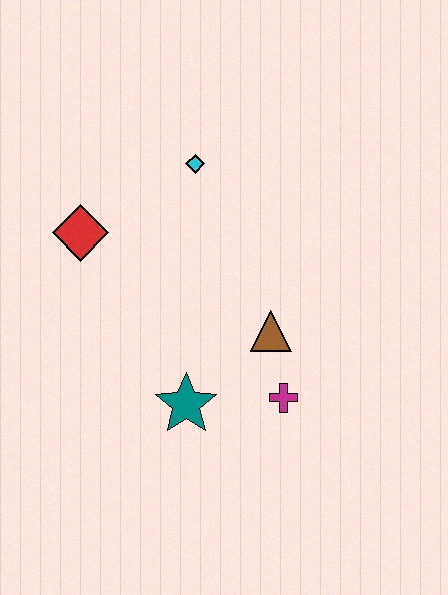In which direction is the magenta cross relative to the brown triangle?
The magenta cross is below the brown triangle.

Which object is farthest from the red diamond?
The magenta cross is farthest from the red diamond.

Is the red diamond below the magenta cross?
No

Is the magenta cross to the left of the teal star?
No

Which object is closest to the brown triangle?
The magenta cross is closest to the brown triangle.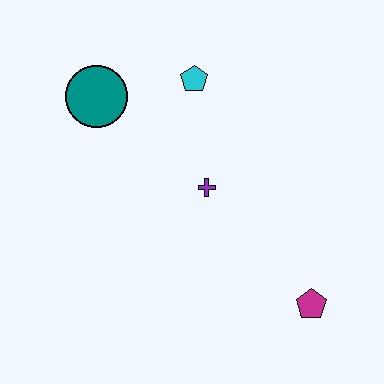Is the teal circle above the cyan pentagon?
No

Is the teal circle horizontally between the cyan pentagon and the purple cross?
No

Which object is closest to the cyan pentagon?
The teal circle is closest to the cyan pentagon.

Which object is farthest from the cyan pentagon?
The magenta pentagon is farthest from the cyan pentagon.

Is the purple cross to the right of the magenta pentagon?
No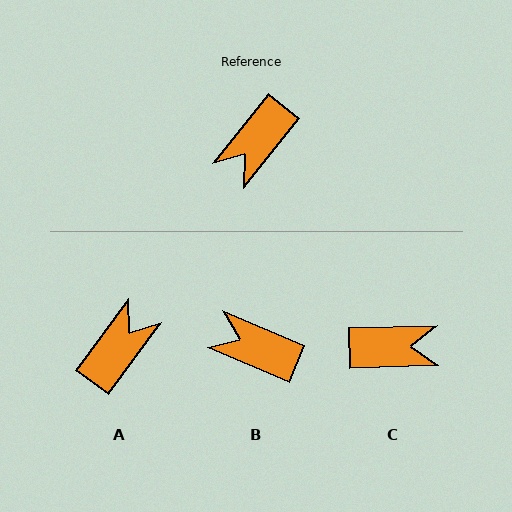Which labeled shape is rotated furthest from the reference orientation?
A, about 178 degrees away.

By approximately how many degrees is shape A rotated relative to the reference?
Approximately 178 degrees clockwise.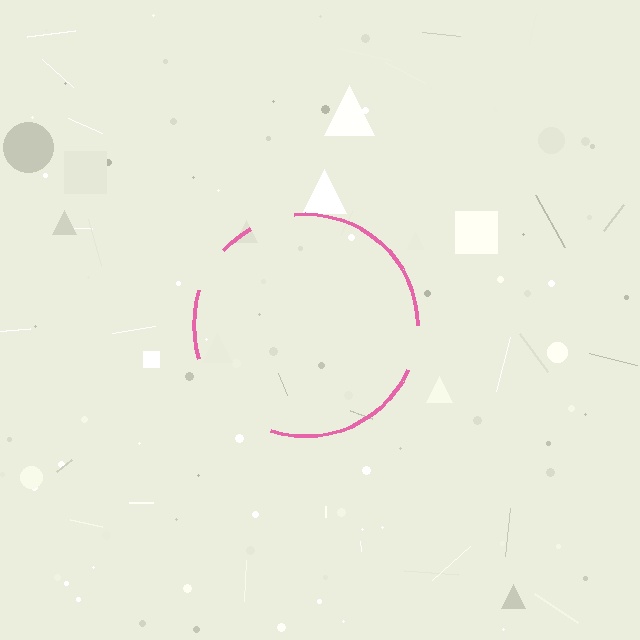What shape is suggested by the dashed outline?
The dashed outline suggests a circle.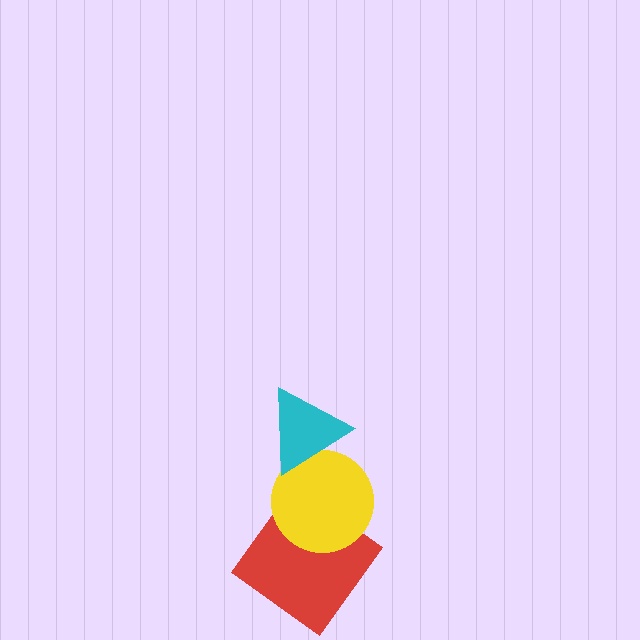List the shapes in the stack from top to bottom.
From top to bottom: the cyan triangle, the yellow circle, the red diamond.